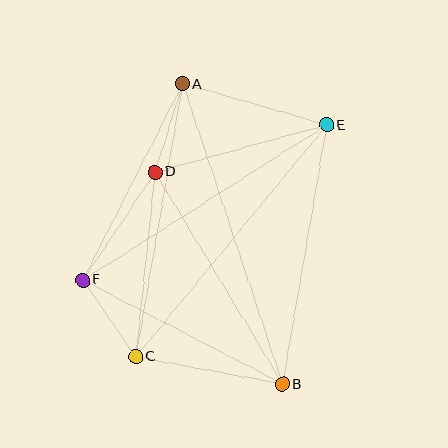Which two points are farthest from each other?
Points A and B are farthest from each other.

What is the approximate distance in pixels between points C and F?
The distance between C and F is approximately 93 pixels.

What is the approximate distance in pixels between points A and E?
The distance between A and E is approximately 150 pixels.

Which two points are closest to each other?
Points A and D are closest to each other.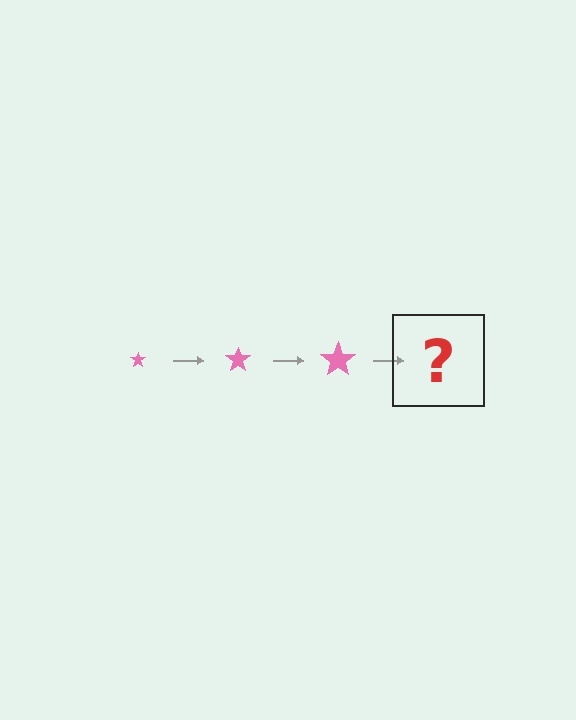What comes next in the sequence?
The next element should be a pink star, larger than the previous one.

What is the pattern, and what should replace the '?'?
The pattern is that the star gets progressively larger each step. The '?' should be a pink star, larger than the previous one.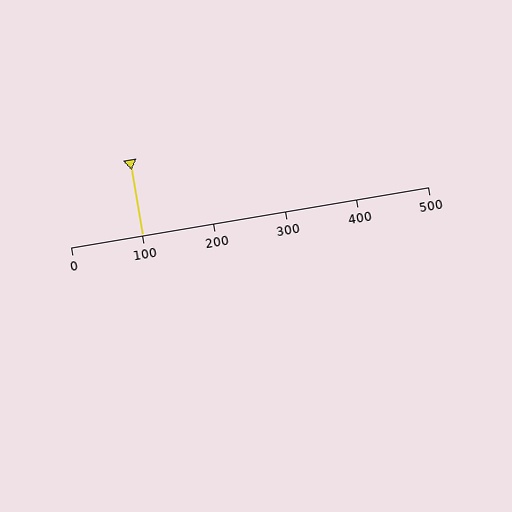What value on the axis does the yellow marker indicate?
The marker indicates approximately 100.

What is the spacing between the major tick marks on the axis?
The major ticks are spaced 100 apart.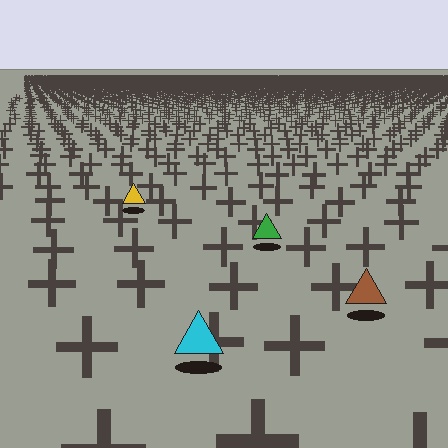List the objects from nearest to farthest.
From nearest to farthest: the cyan triangle, the brown triangle, the green triangle, the yellow triangle.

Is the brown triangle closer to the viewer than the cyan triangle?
No. The cyan triangle is closer — you can tell from the texture gradient: the ground texture is coarser near it.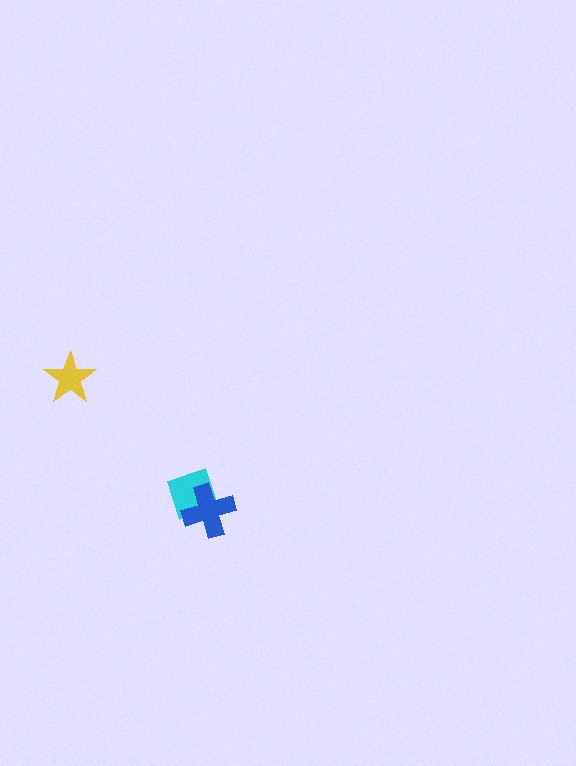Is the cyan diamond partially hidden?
Yes, it is partially covered by another shape.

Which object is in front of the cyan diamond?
The blue cross is in front of the cyan diamond.